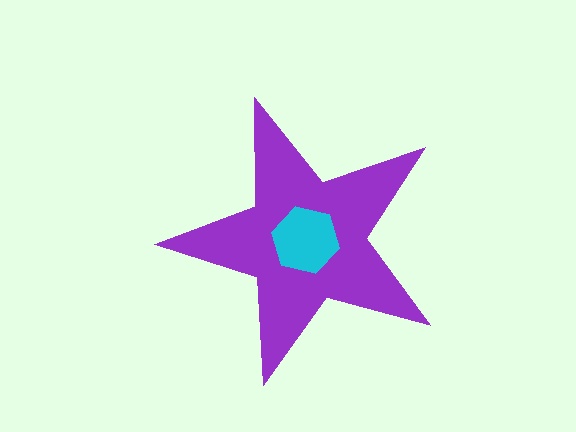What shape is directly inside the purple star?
The cyan hexagon.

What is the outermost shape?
The purple star.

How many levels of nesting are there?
2.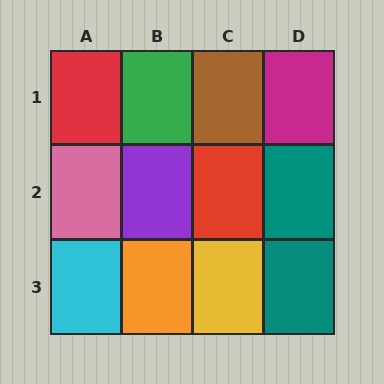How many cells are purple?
1 cell is purple.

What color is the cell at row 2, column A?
Pink.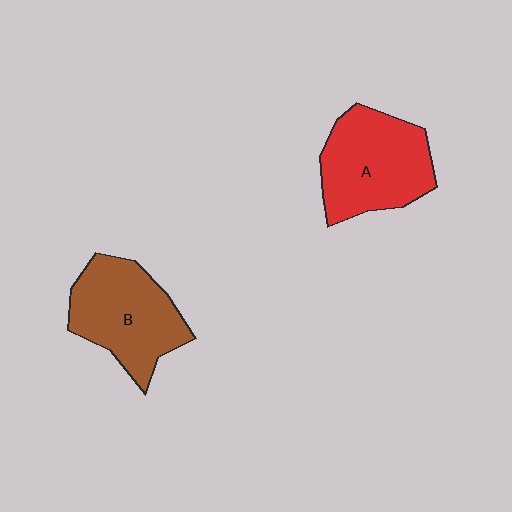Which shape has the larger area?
Shape A (red).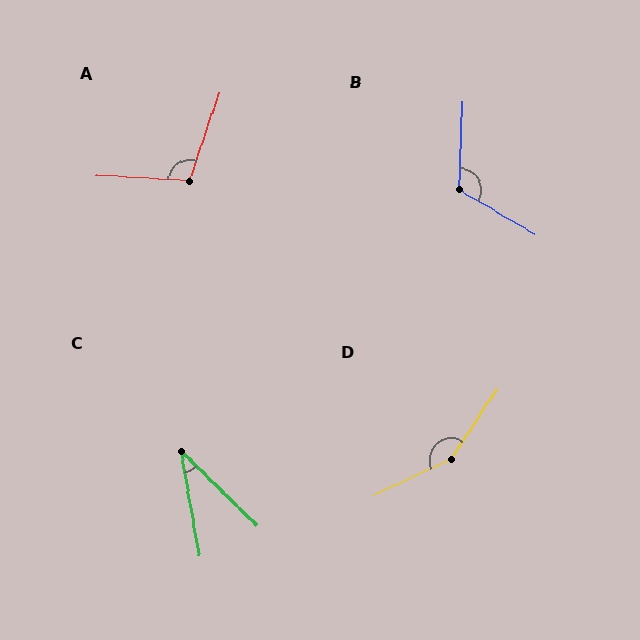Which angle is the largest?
D, at approximately 149 degrees.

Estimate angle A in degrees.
Approximately 106 degrees.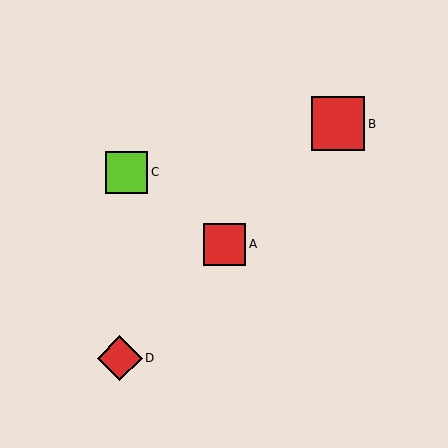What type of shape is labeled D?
Shape D is a red diamond.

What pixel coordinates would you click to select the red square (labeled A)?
Click at (225, 244) to select the red square A.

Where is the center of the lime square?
The center of the lime square is at (127, 172).